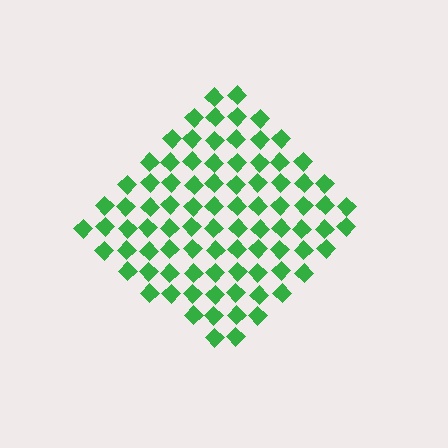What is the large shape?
The large shape is a diamond.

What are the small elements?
The small elements are diamonds.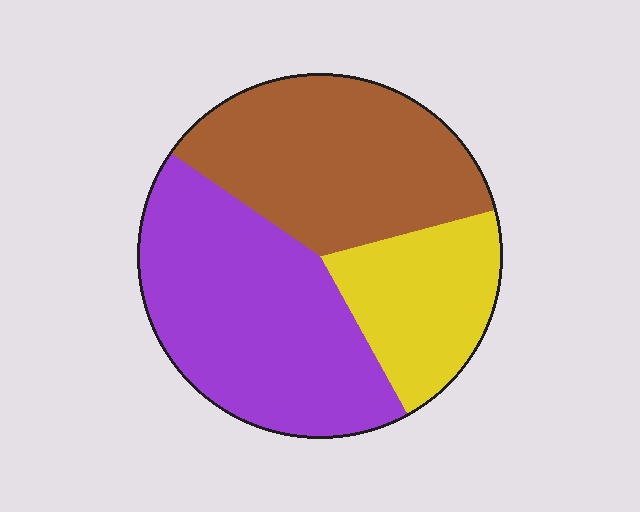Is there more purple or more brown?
Purple.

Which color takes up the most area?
Purple, at roughly 45%.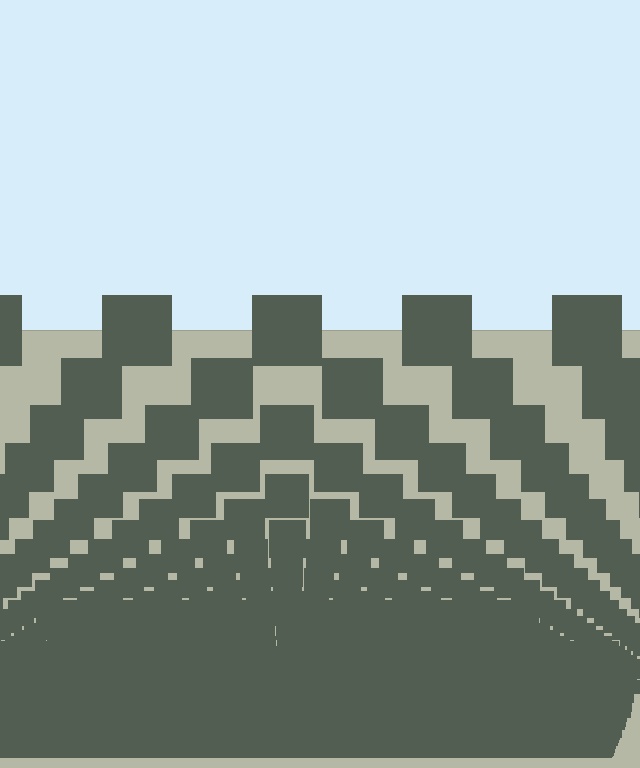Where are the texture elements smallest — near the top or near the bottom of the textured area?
Near the bottom.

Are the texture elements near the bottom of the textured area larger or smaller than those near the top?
Smaller. The gradient is inverted — elements near the bottom are smaller and denser.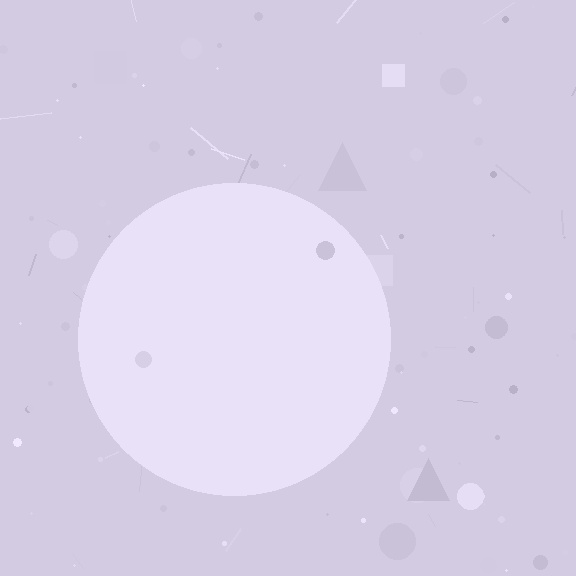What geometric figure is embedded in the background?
A circle is embedded in the background.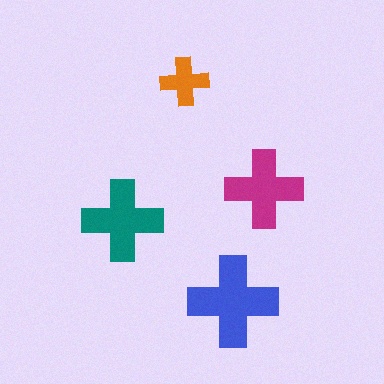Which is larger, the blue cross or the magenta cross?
The blue one.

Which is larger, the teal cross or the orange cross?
The teal one.